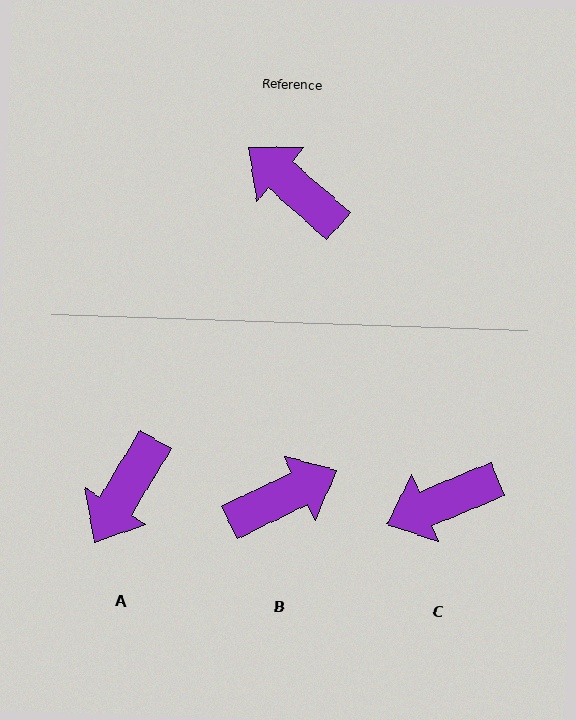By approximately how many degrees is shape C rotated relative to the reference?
Approximately 63 degrees counter-clockwise.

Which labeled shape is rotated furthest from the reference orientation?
B, about 113 degrees away.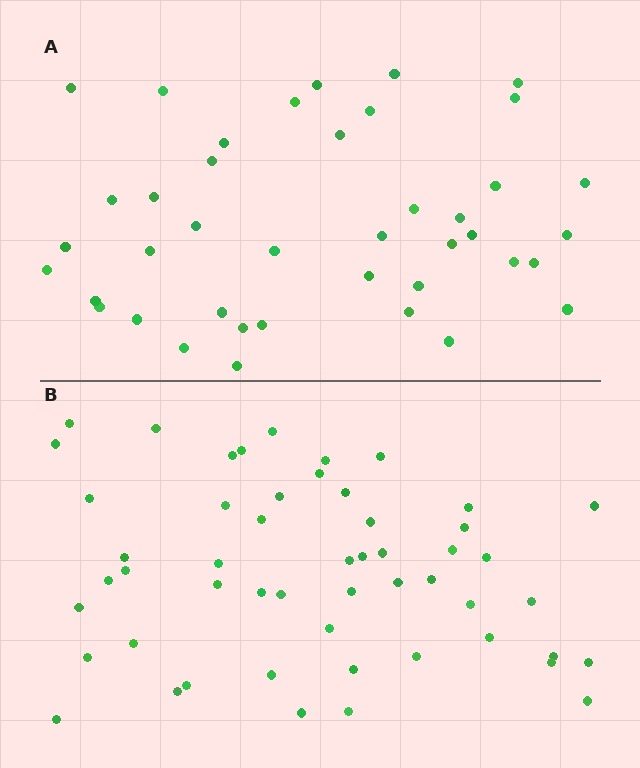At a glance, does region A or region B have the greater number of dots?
Region B (the bottom region) has more dots.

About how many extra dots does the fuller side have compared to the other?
Region B has roughly 12 or so more dots than region A.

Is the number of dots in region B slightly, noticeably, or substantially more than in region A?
Region B has noticeably more, but not dramatically so. The ratio is roughly 1.3 to 1.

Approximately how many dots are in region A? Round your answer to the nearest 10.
About 40 dots. (The exact count is 41, which rounds to 40.)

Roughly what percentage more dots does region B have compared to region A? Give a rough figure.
About 25% more.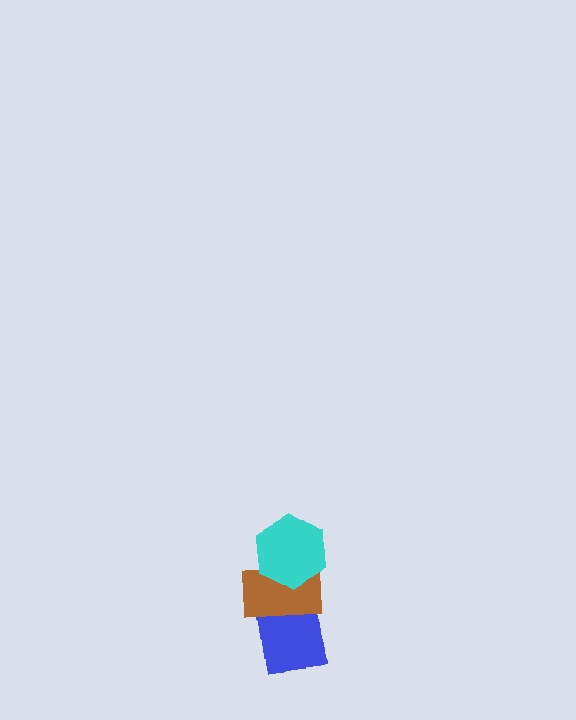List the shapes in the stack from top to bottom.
From top to bottom: the cyan hexagon, the brown rectangle, the blue square.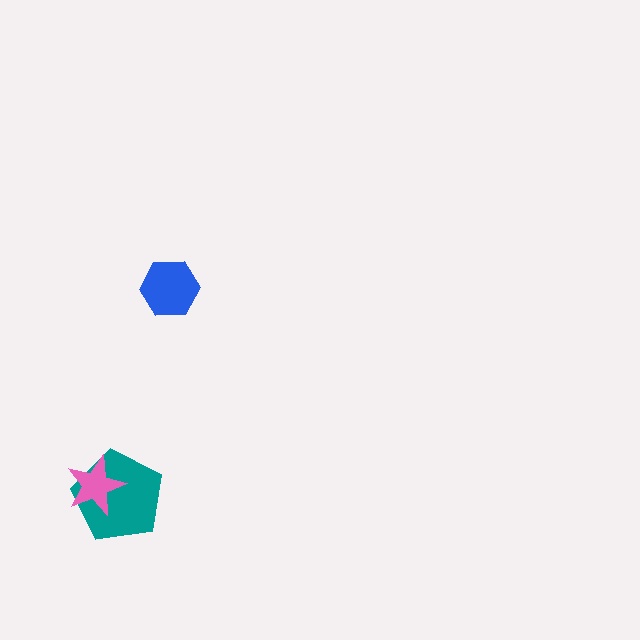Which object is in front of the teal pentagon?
The pink star is in front of the teal pentagon.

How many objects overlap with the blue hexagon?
0 objects overlap with the blue hexagon.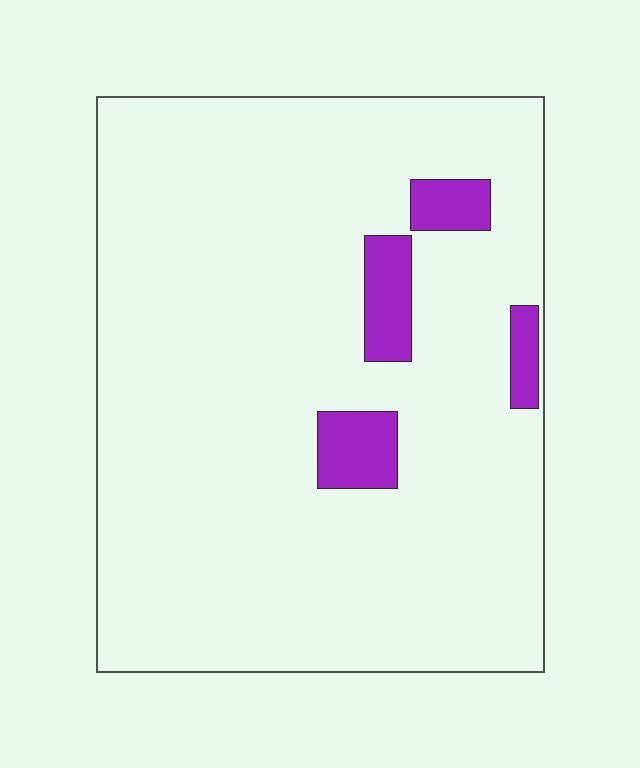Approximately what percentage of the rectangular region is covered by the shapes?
Approximately 10%.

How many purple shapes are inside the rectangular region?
4.